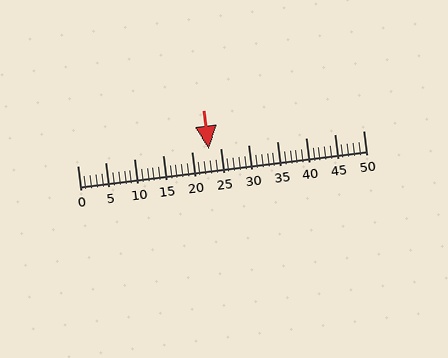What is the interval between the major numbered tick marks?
The major tick marks are spaced 5 units apart.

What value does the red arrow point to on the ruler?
The red arrow points to approximately 23.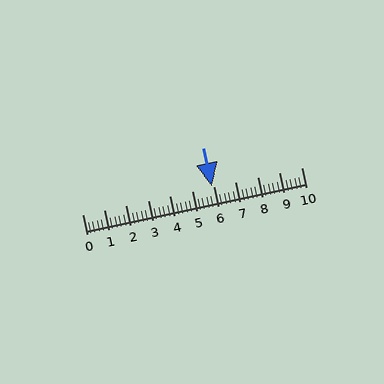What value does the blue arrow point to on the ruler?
The blue arrow points to approximately 5.9.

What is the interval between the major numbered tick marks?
The major tick marks are spaced 1 units apart.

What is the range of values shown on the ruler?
The ruler shows values from 0 to 10.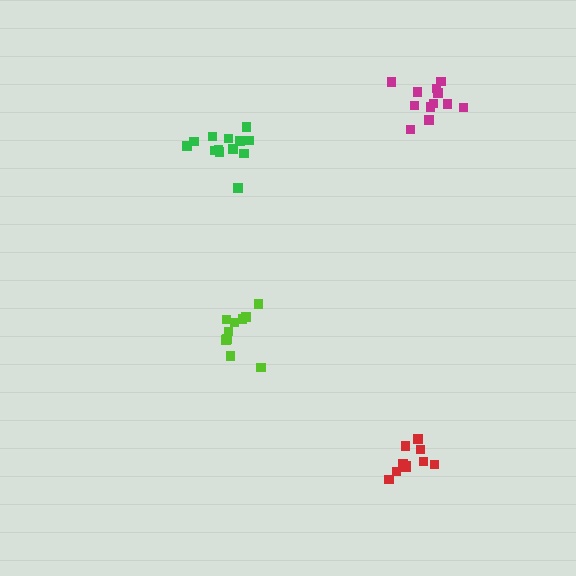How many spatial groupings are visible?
There are 4 spatial groupings.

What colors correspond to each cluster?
The clusters are colored: green, red, lime, magenta.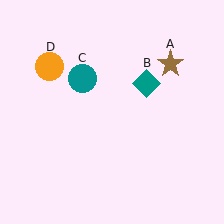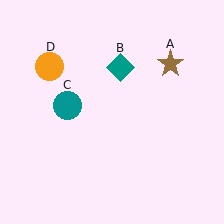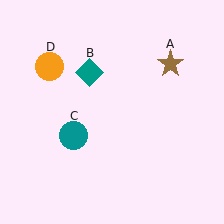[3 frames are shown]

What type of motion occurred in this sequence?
The teal diamond (object B), teal circle (object C) rotated counterclockwise around the center of the scene.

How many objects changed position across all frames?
2 objects changed position: teal diamond (object B), teal circle (object C).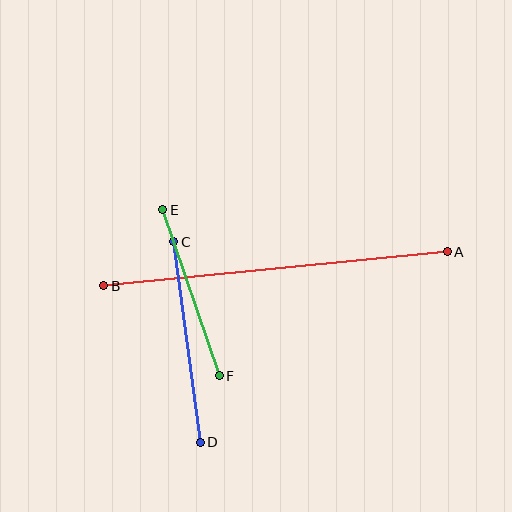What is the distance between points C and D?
The distance is approximately 202 pixels.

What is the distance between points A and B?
The distance is approximately 345 pixels.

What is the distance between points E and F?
The distance is approximately 175 pixels.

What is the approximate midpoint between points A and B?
The midpoint is at approximately (276, 269) pixels.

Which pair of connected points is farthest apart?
Points A and B are farthest apart.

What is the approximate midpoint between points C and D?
The midpoint is at approximately (187, 342) pixels.